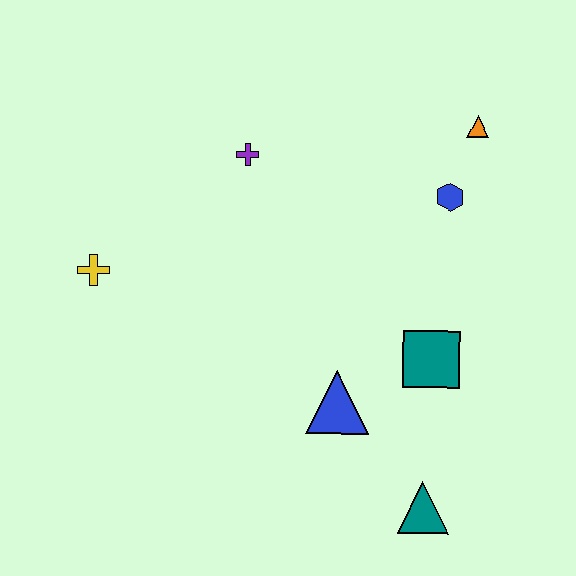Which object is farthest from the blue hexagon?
The yellow cross is farthest from the blue hexagon.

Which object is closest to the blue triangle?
The teal square is closest to the blue triangle.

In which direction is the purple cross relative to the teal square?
The purple cross is above the teal square.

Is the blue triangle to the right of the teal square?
No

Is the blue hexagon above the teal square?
Yes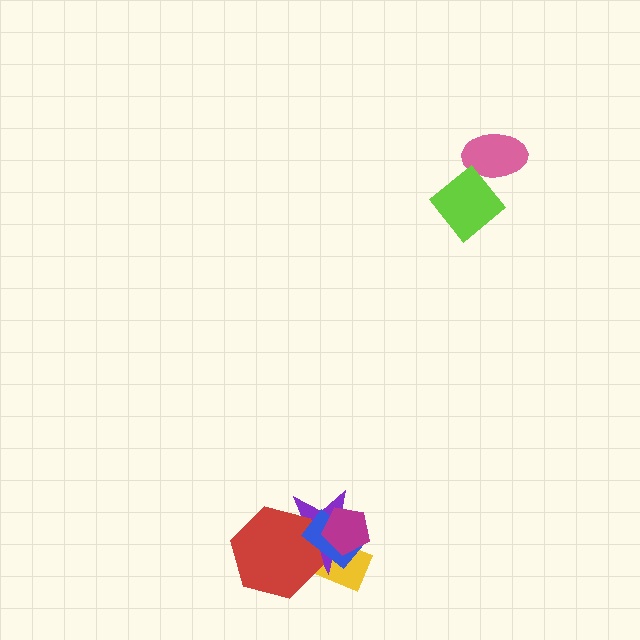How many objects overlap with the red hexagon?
3 objects overlap with the red hexagon.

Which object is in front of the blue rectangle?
The magenta pentagon is in front of the blue rectangle.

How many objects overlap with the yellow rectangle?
4 objects overlap with the yellow rectangle.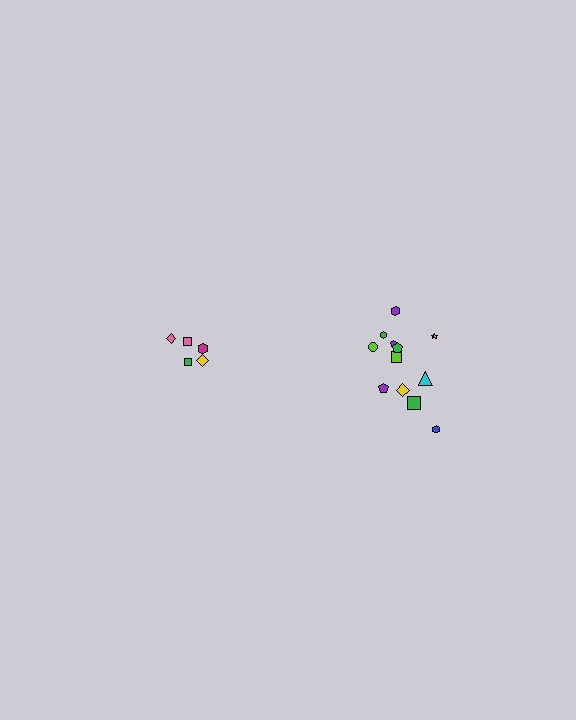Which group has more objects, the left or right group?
The right group.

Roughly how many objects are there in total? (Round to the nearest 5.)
Roughly 15 objects in total.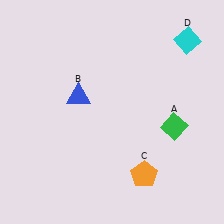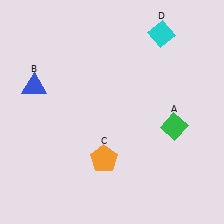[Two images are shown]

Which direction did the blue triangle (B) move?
The blue triangle (B) moved left.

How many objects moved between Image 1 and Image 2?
3 objects moved between the two images.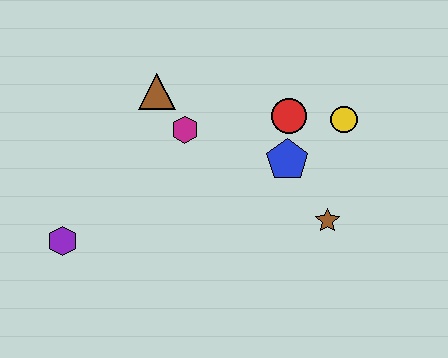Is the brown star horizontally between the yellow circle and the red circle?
Yes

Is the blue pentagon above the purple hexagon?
Yes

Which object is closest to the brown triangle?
The magenta hexagon is closest to the brown triangle.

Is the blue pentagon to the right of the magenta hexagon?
Yes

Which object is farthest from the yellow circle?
The purple hexagon is farthest from the yellow circle.